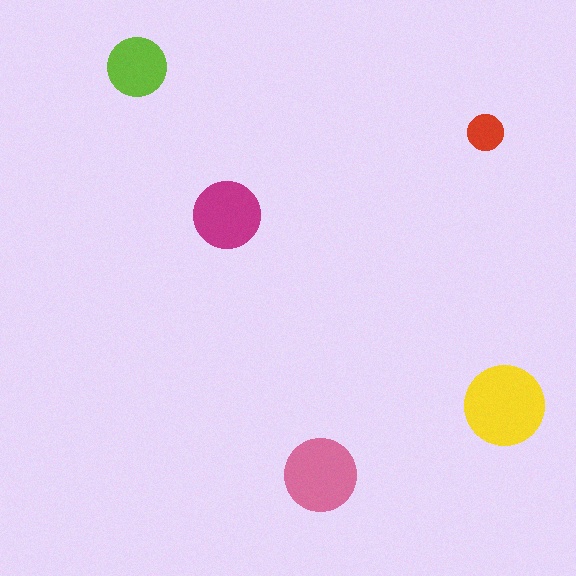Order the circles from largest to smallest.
the yellow one, the pink one, the magenta one, the lime one, the red one.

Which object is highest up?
The lime circle is topmost.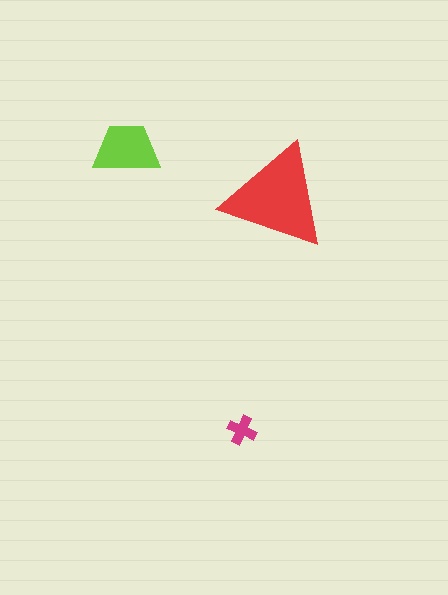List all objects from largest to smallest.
The red triangle, the lime trapezoid, the magenta cross.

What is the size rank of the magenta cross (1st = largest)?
3rd.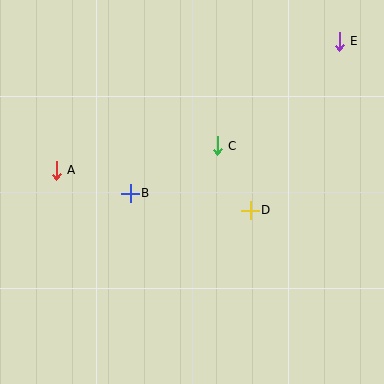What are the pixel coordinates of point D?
Point D is at (250, 210).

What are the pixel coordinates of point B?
Point B is at (130, 193).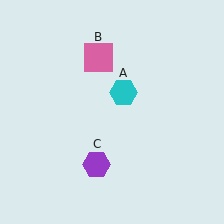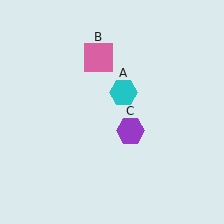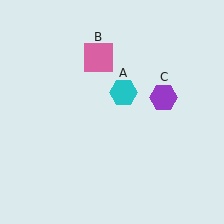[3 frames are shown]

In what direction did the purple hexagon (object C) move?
The purple hexagon (object C) moved up and to the right.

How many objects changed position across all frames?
1 object changed position: purple hexagon (object C).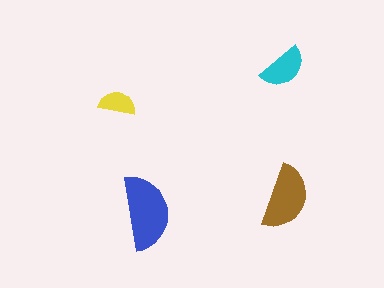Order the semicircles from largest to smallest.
the blue one, the brown one, the cyan one, the yellow one.